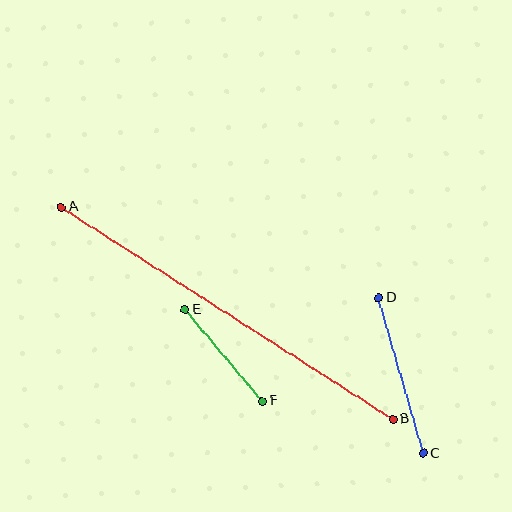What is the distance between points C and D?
The distance is approximately 162 pixels.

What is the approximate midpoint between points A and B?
The midpoint is at approximately (227, 313) pixels.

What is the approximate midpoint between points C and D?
The midpoint is at approximately (401, 376) pixels.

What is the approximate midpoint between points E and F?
The midpoint is at approximately (224, 355) pixels.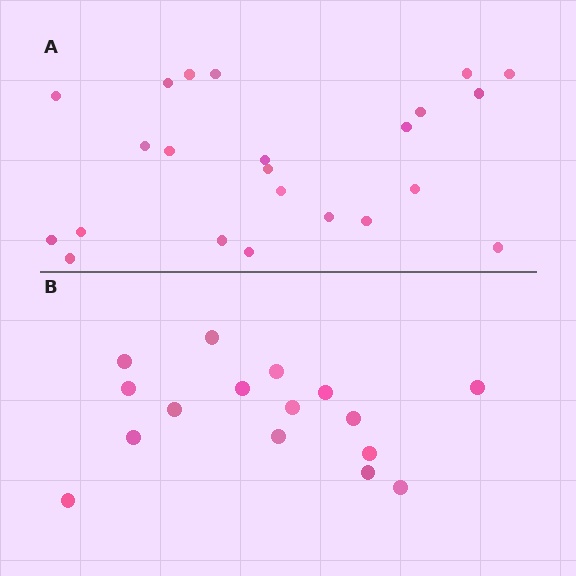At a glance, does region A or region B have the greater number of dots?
Region A (the top region) has more dots.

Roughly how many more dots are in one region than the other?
Region A has roughly 8 or so more dots than region B.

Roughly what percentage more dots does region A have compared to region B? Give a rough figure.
About 45% more.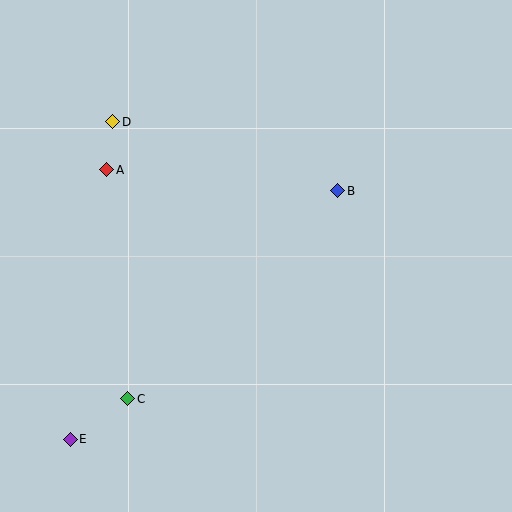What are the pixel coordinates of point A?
Point A is at (107, 170).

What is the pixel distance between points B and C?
The distance between B and C is 295 pixels.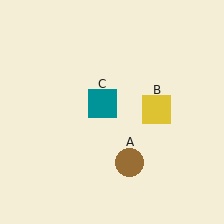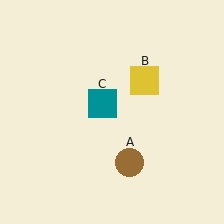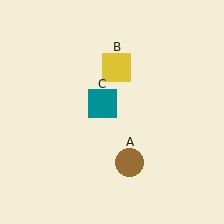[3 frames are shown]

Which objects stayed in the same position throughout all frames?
Brown circle (object A) and teal square (object C) remained stationary.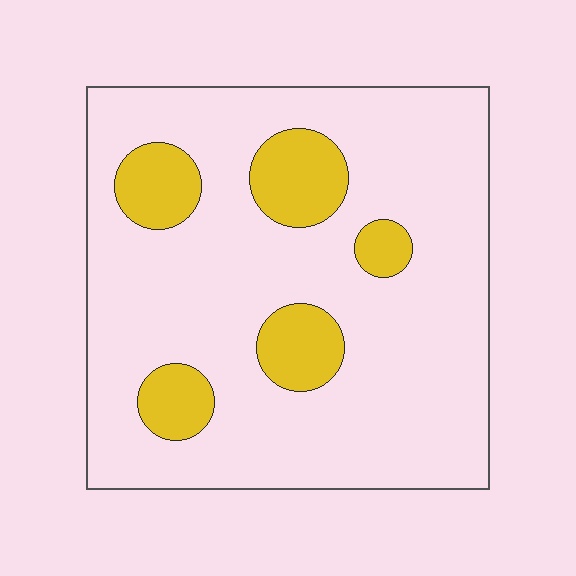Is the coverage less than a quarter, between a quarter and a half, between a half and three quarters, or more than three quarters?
Less than a quarter.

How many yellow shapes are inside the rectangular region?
5.